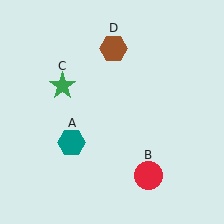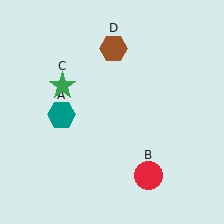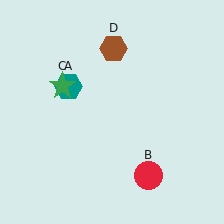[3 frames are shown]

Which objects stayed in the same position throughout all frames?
Red circle (object B) and green star (object C) and brown hexagon (object D) remained stationary.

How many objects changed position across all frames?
1 object changed position: teal hexagon (object A).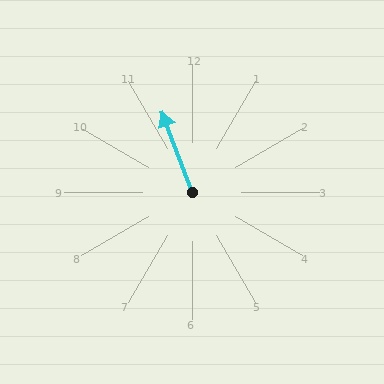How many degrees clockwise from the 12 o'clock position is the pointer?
Approximately 339 degrees.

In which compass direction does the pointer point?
North.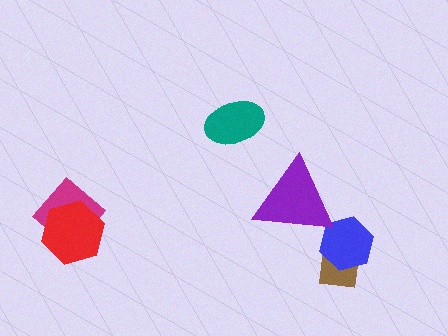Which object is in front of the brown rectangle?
The blue hexagon is in front of the brown rectangle.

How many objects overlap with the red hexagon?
1 object overlaps with the red hexagon.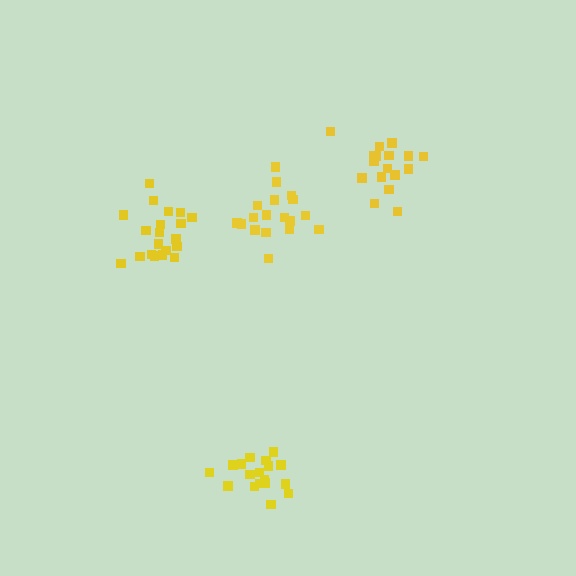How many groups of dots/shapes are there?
There are 4 groups.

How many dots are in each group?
Group 1: 20 dots, Group 2: 18 dots, Group 3: 19 dots, Group 4: 17 dots (74 total).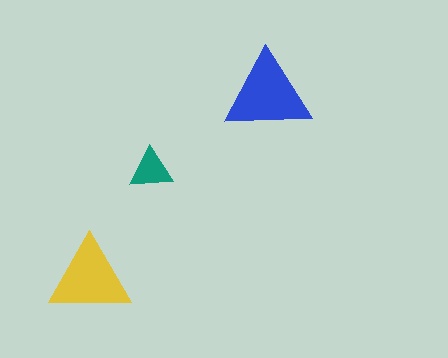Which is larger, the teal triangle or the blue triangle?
The blue one.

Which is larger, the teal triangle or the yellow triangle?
The yellow one.